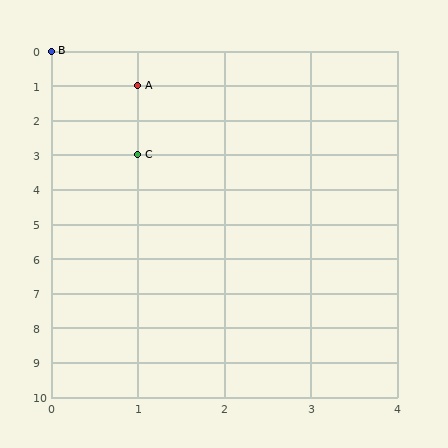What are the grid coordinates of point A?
Point A is at grid coordinates (1, 1).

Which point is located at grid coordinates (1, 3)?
Point C is at (1, 3).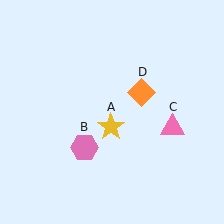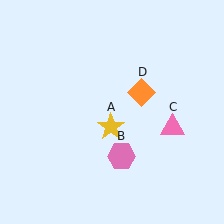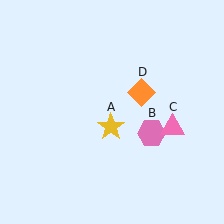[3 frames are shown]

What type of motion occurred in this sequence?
The pink hexagon (object B) rotated counterclockwise around the center of the scene.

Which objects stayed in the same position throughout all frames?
Yellow star (object A) and pink triangle (object C) and orange diamond (object D) remained stationary.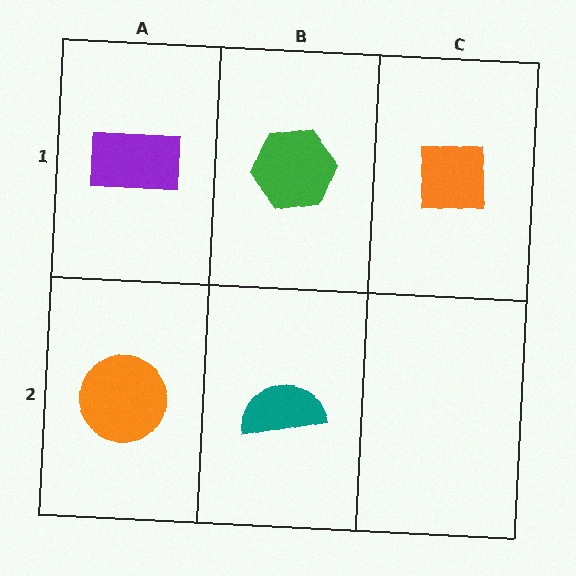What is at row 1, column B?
A green hexagon.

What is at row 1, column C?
An orange square.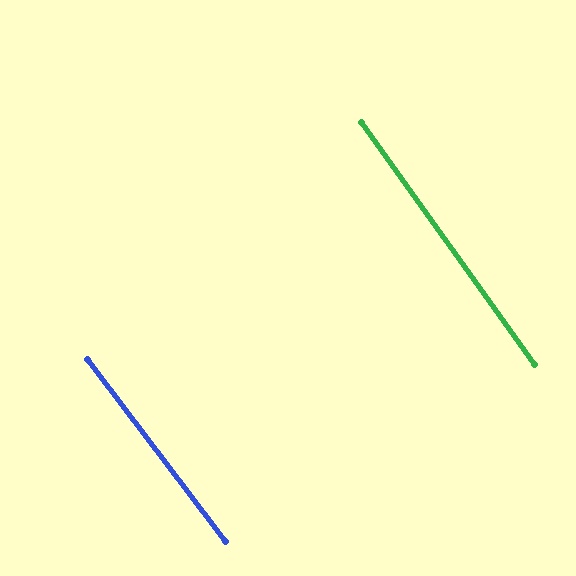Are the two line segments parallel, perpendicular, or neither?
Parallel — their directions differ by only 1.6°.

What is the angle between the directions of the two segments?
Approximately 2 degrees.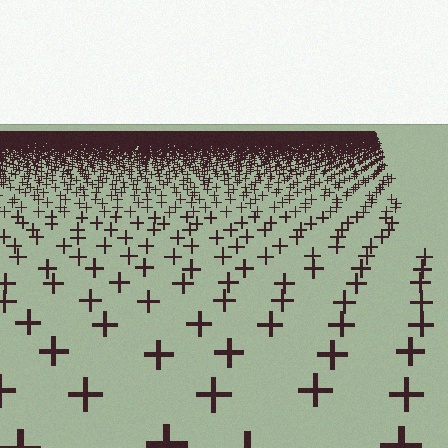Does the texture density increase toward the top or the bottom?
Density increases toward the top.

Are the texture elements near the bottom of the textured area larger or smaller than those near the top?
Larger. Near the bottom, elements are closer to the viewer and appear at a bigger on-screen size.